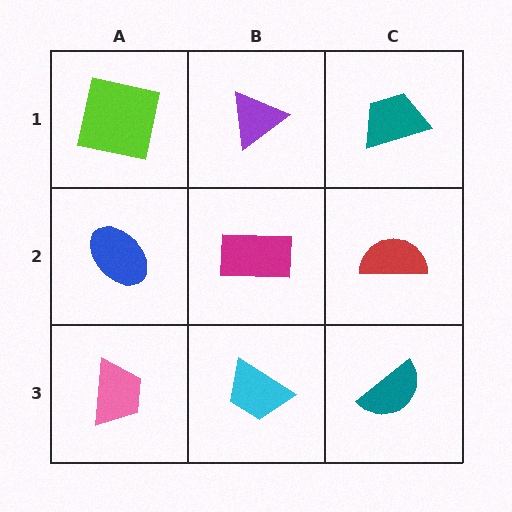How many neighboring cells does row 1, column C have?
2.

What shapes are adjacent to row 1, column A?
A blue ellipse (row 2, column A), a purple triangle (row 1, column B).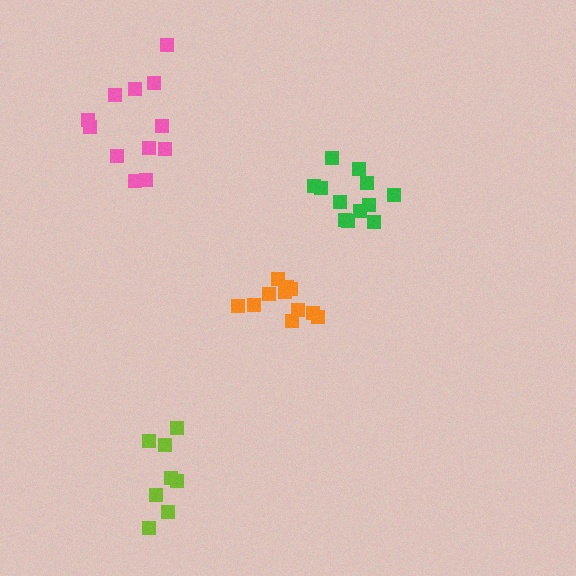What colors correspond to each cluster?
The clusters are colored: orange, pink, lime, green.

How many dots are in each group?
Group 1: 11 dots, Group 2: 12 dots, Group 3: 8 dots, Group 4: 12 dots (43 total).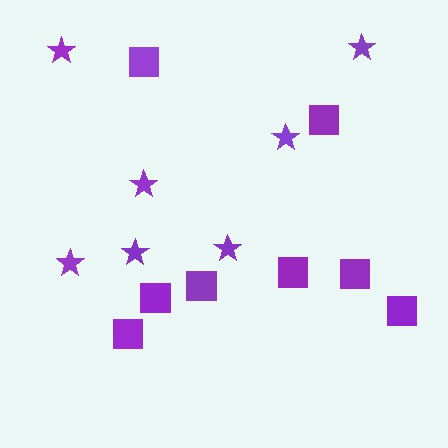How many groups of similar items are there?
There are 2 groups: one group of stars (7) and one group of squares (8).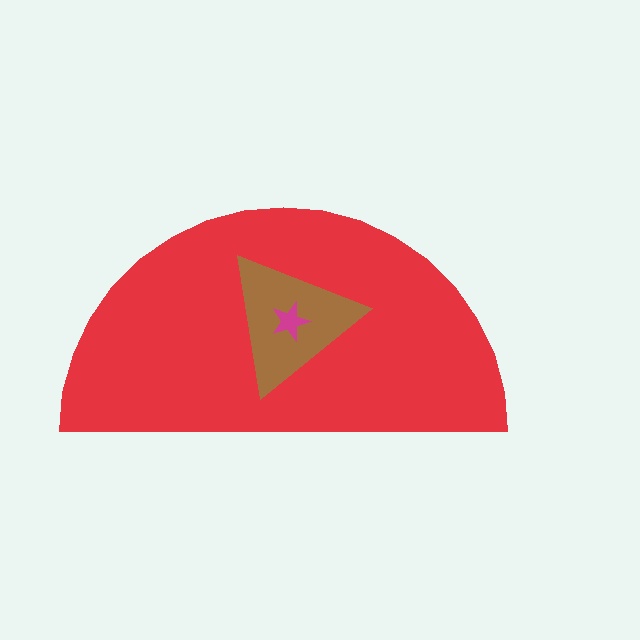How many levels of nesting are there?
3.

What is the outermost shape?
The red semicircle.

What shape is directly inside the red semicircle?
The brown triangle.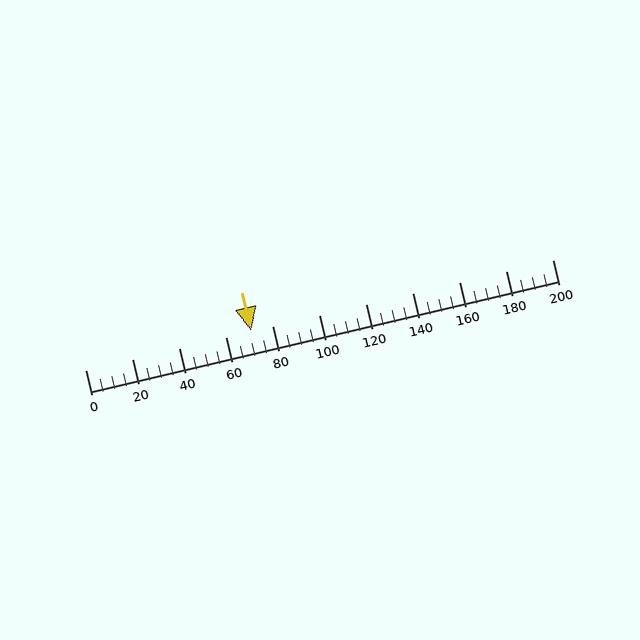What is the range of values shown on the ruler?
The ruler shows values from 0 to 200.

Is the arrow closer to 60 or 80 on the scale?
The arrow is closer to 80.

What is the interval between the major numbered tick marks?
The major tick marks are spaced 20 units apart.